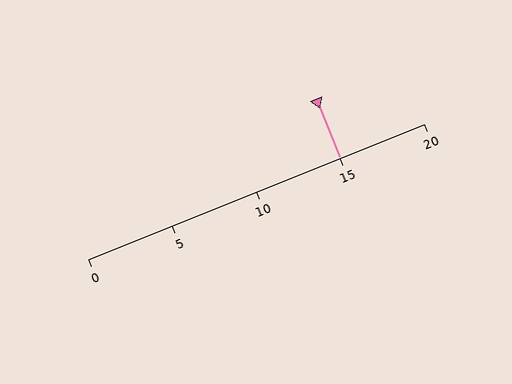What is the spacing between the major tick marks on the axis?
The major ticks are spaced 5 apart.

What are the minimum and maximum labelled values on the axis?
The axis runs from 0 to 20.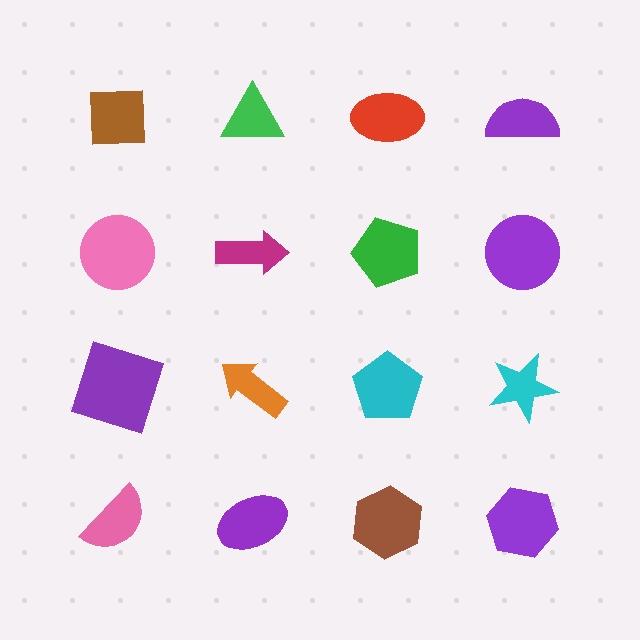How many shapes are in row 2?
4 shapes.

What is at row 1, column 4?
A purple semicircle.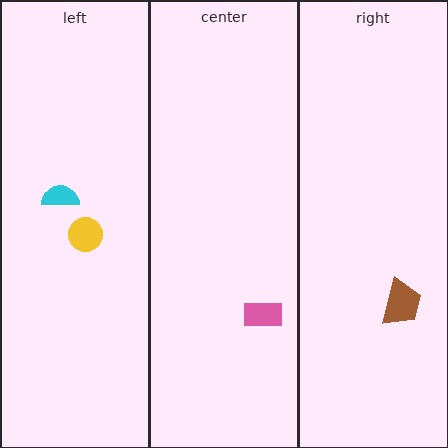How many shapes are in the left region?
2.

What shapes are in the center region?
The pink rectangle.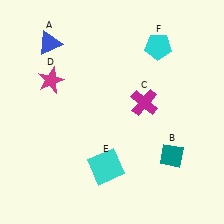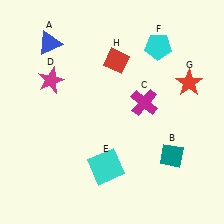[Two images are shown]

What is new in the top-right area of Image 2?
A red diamond (H) was added in the top-right area of Image 2.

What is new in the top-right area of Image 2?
A red star (G) was added in the top-right area of Image 2.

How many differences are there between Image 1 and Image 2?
There are 2 differences between the two images.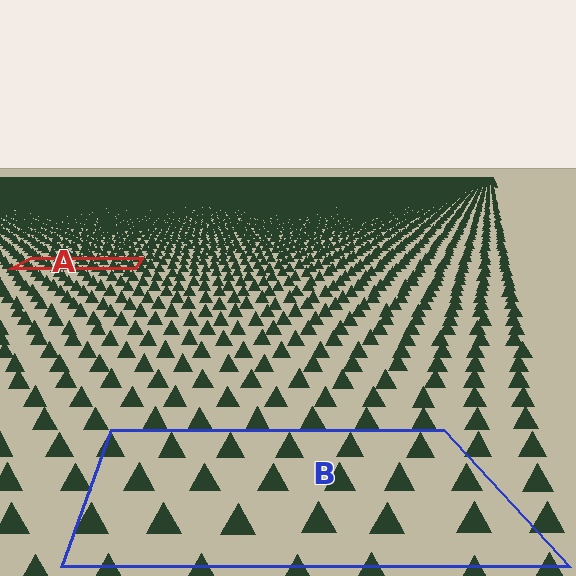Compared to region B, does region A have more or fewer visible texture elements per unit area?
Region A has more texture elements per unit area — they are packed more densely because it is farther away.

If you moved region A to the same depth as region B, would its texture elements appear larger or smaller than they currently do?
They would appear larger. At a closer depth, the same texture elements are projected at a bigger on-screen size.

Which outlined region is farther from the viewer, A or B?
Region A is farther from the viewer — the texture elements inside it appear smaller and more densely packed.